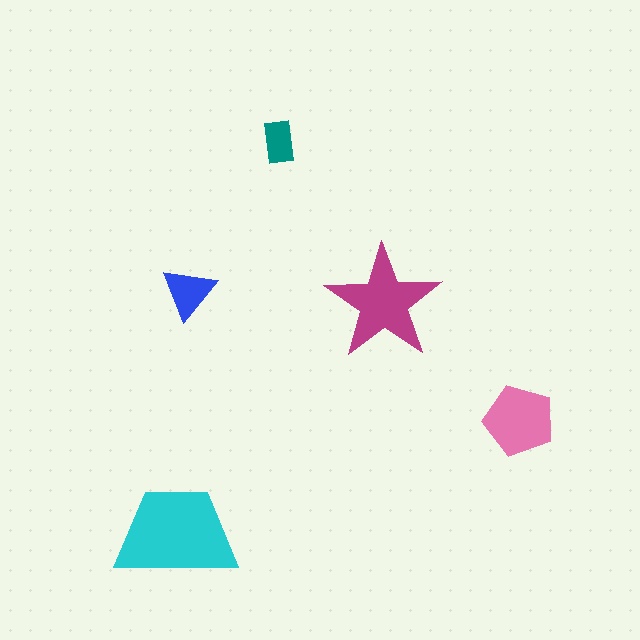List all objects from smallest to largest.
The teal rectangle, the blue triangle, the pink pentagon, the magenta star, the cyan trapezoid.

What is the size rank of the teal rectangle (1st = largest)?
5th.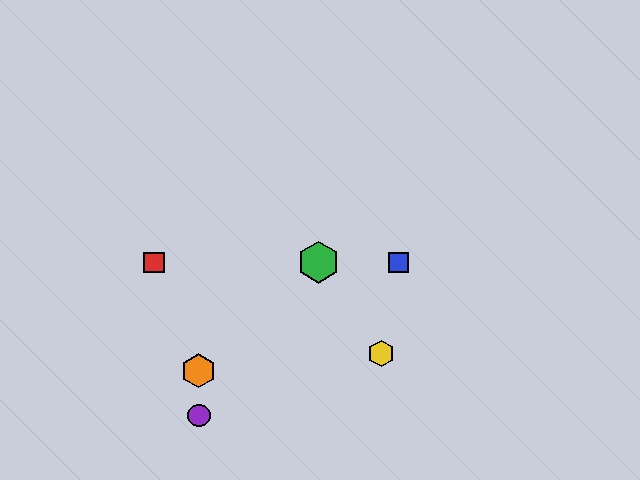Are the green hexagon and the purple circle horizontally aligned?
No, the green hexagon is at y≈262 and the purple circle is at y≈415.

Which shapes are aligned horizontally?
The red square, the blue square, the green hexagon are aligned horizontally.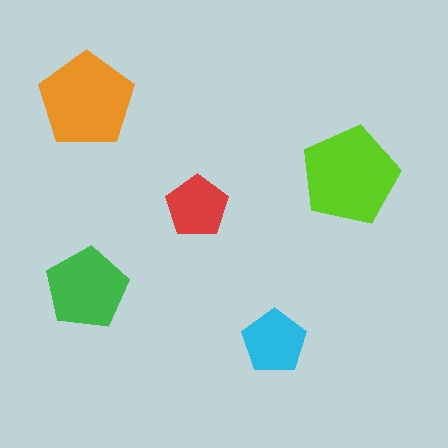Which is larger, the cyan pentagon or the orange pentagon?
The orange one.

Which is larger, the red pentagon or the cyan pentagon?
The cyan one.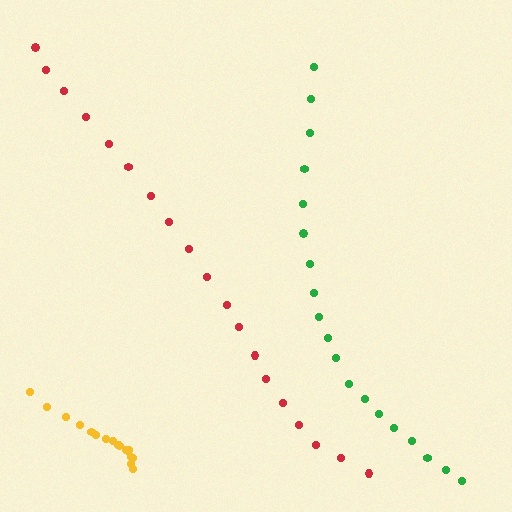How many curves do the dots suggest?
There are 3 distinct paths.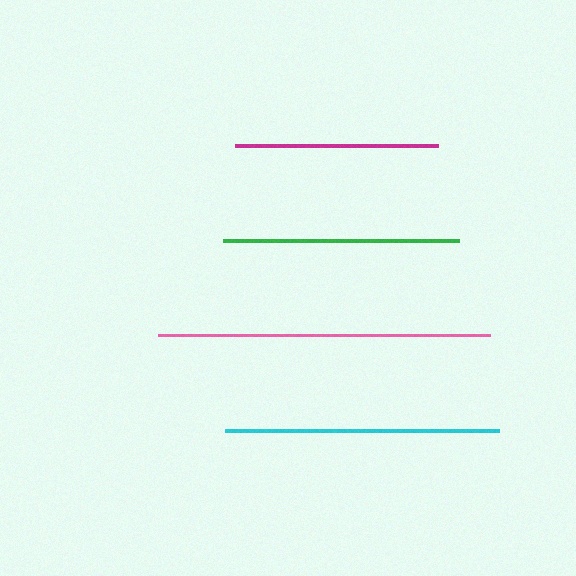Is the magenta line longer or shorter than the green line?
The green line is longer than the magenta line.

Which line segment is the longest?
The pink line is the longest at approximately 332 pixels.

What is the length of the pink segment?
The pink segment is approximately 332 pixels long.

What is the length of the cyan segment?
The cyan segment is approximately 274 pixels long.